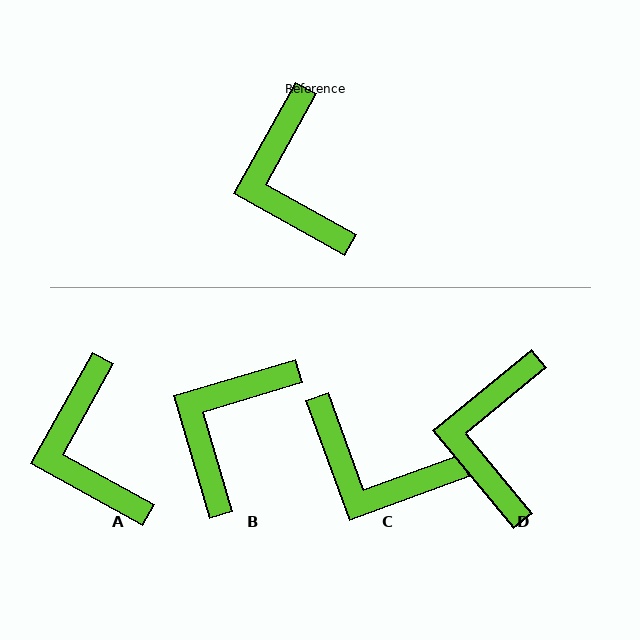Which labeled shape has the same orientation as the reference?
A.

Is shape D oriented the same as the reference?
No, it is off by about 22 degrees.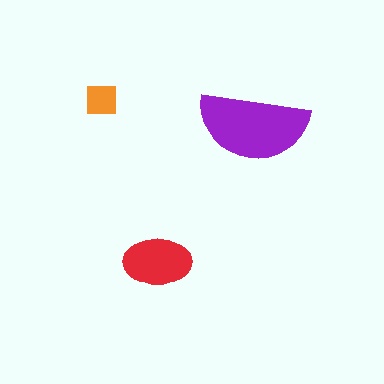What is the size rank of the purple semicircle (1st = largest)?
1st.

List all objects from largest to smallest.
The purple semicircle, the red ellipse, the orange square.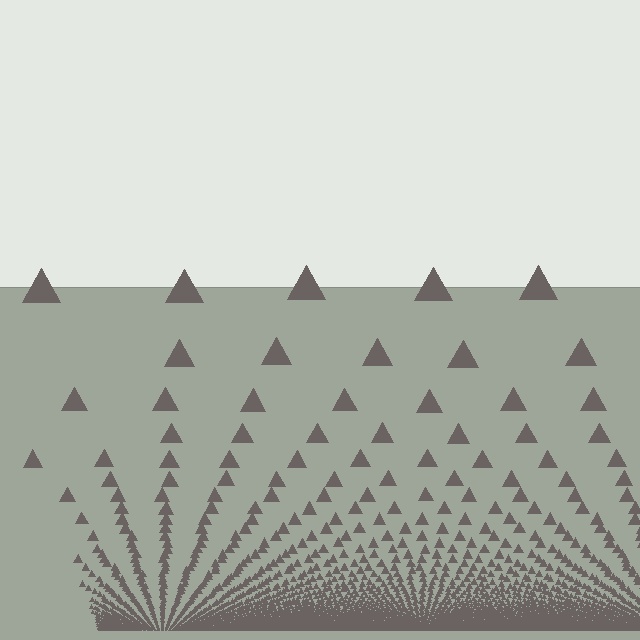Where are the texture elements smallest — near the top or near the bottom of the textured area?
Near the bottom.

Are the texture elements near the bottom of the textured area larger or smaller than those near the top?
Smaller. The gradient is inverted — elements near the bottom are smaller and denser.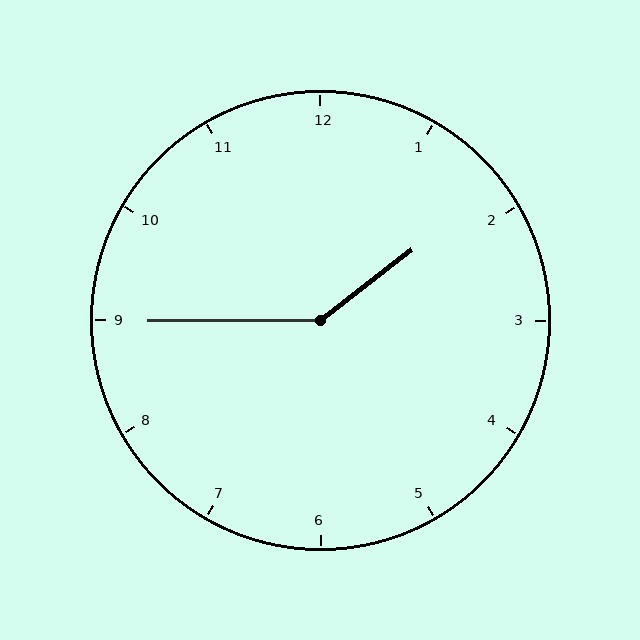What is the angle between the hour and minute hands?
Approximately 142 degrees.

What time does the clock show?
1:45.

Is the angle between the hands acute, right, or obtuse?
It is obtuse.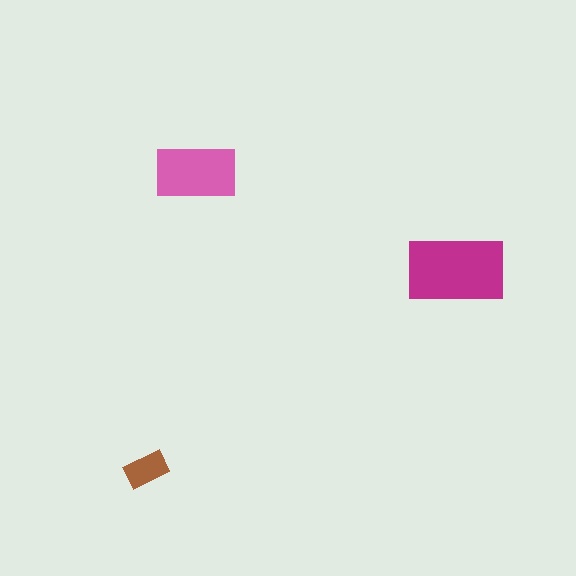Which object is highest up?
The pink rectangle is topmost.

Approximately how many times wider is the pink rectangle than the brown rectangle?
About 2 times wider.